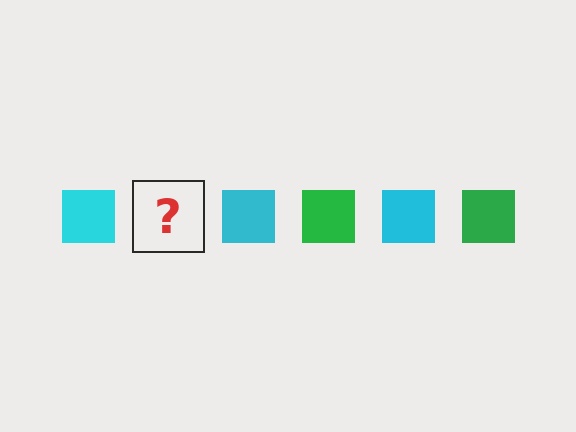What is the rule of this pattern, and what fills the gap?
The rule is that the pattern cycles through cyan, green squares. The gap should be filled with a green square.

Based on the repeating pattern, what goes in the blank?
The blank should be a green square.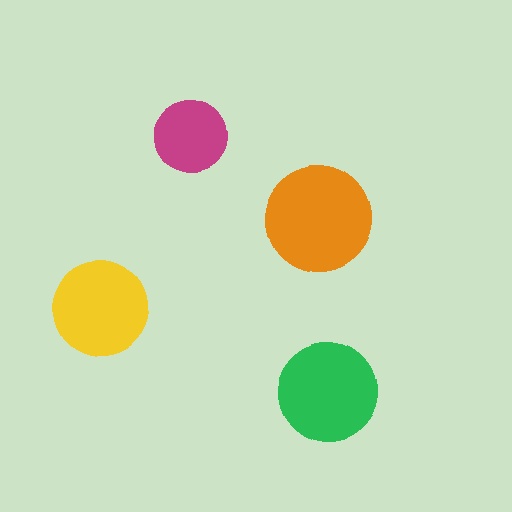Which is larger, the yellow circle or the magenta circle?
The yellow one.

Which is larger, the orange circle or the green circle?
The orange one.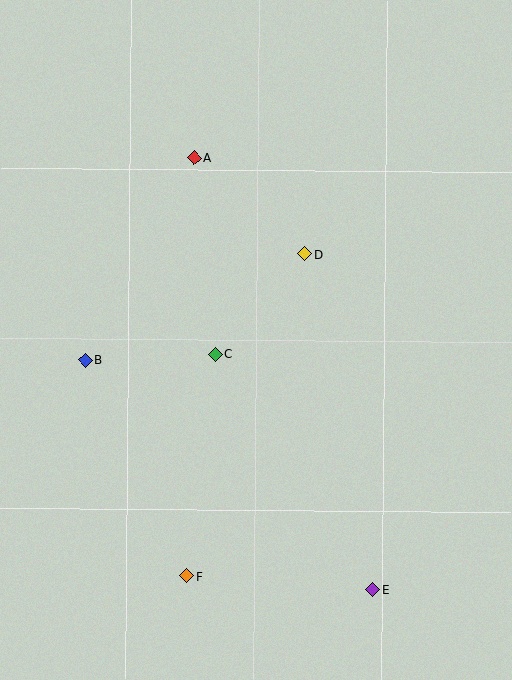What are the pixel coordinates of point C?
Point C is at (215, 354).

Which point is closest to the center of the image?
Point C at (215, 354) is closest to the center.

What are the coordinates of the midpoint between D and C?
The midpoint between D and C is at (260, 304).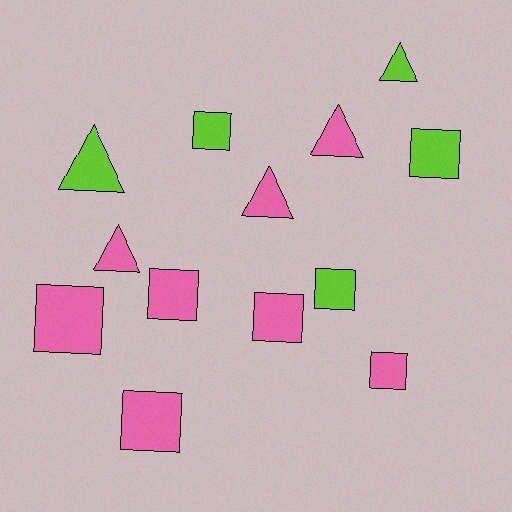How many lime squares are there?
There are 3 lime squares.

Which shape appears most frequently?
Square, with 8 objects.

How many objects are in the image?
There are 13 objects.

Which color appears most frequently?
Pink, with 8 objects.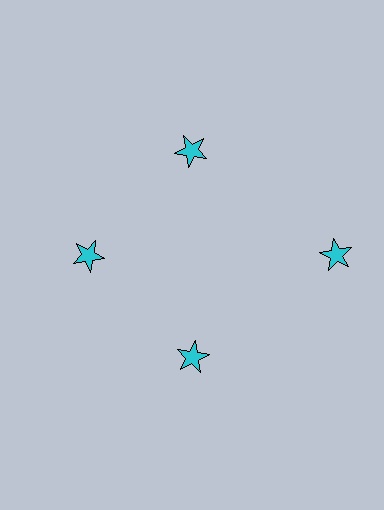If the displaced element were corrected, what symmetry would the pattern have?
It would have 4-fold rotational symmetry — the pattern would map onto itself every 90 degrees.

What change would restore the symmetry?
The symmetry would be restored by moving it inward, back onto the ring so that all 4 stars sit at equal angles and equal distance from the center.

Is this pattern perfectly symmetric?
No. The 4 cyan stars are arranged in a ring, but one element near the 3 o'clock position is pushed outward from the center, breaking the 4-fold rotational symmetry.